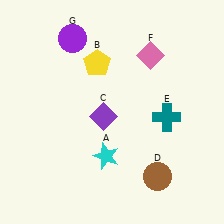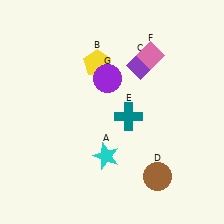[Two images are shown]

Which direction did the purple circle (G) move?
The purple circle (G) moved down.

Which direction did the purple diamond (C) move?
The purple diamond (C) moved up.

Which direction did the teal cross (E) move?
The teal cross (E) moved left.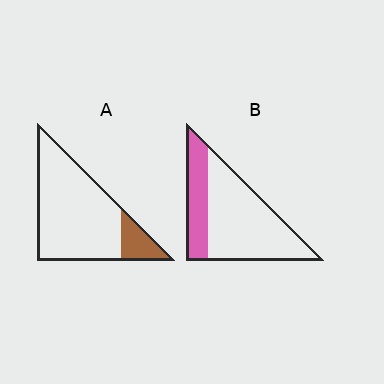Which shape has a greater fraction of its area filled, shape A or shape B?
Shape B.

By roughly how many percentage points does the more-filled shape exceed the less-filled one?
By roughly 15 percentage points (B over A).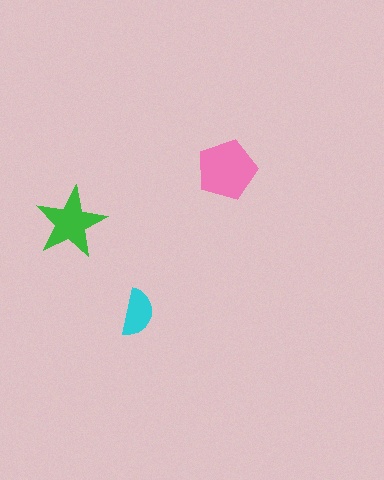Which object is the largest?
The pink pentagon.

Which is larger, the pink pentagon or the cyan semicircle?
The pink pentagon.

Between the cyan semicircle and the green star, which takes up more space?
The green star.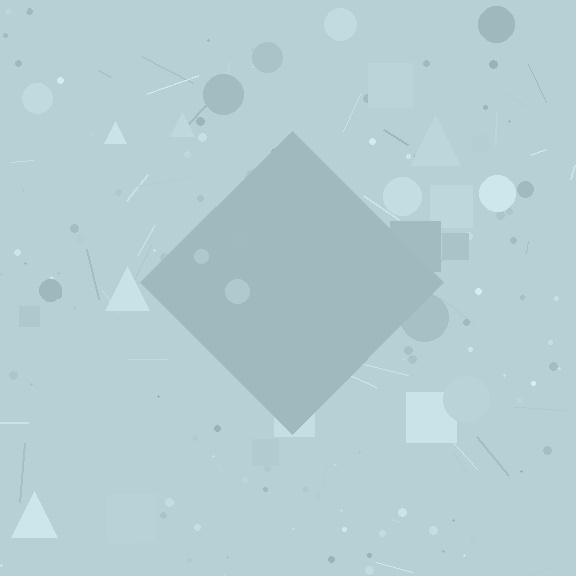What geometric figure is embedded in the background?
A diamond is embedded in the background.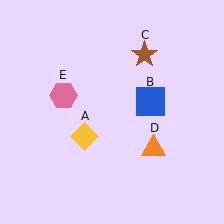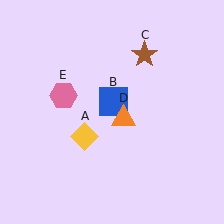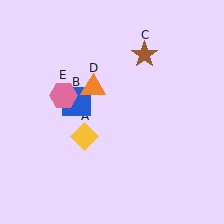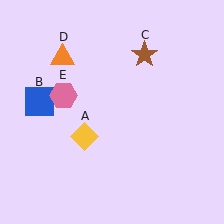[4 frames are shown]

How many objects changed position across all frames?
2 objects changed position: blue square (object B), orange triangle (object D).